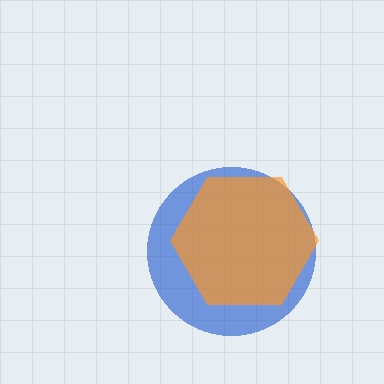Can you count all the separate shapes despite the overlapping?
Yes, there are 2 separate shapes.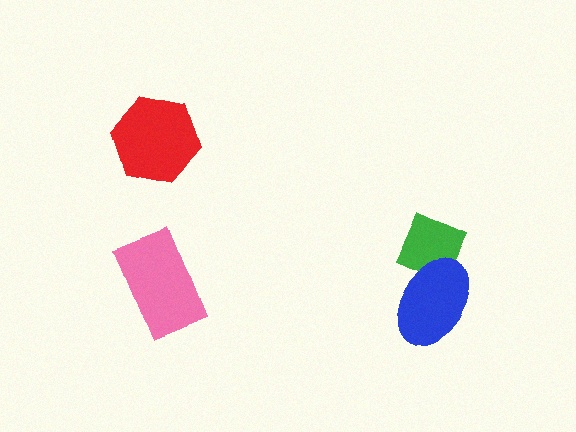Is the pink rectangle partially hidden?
No, no other shape covers it.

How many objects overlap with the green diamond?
1 object overlaps with the green diamond.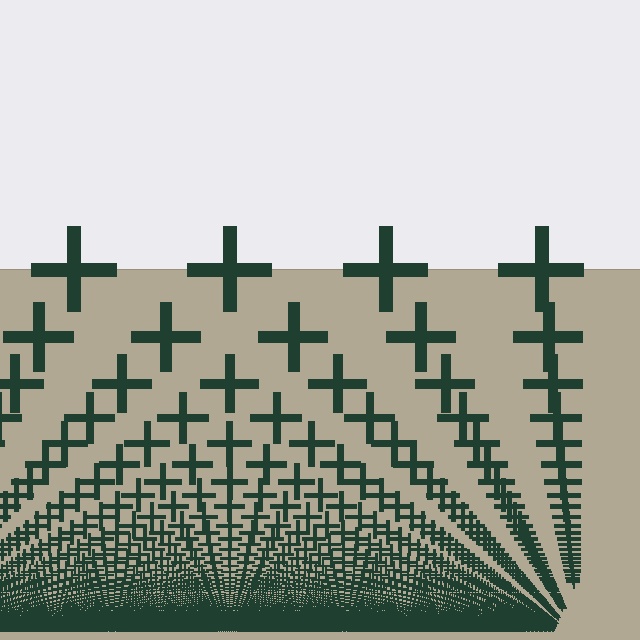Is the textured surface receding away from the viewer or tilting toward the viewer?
The surface appears to tilt toward the viewer. Texture elements get larger and sparser toward the top.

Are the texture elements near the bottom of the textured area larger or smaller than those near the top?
Smaller. The gradient is inverted — elements near the bottom are smaller and denser.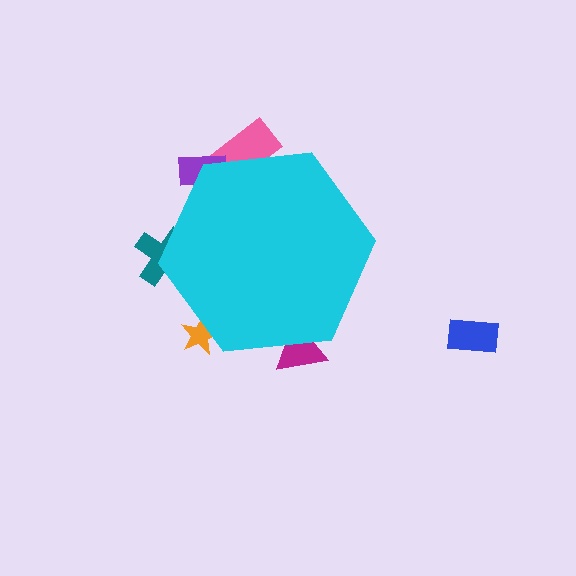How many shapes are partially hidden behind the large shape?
5 shapes are partially hidden.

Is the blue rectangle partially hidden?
No, the blue rectangle is fully visible.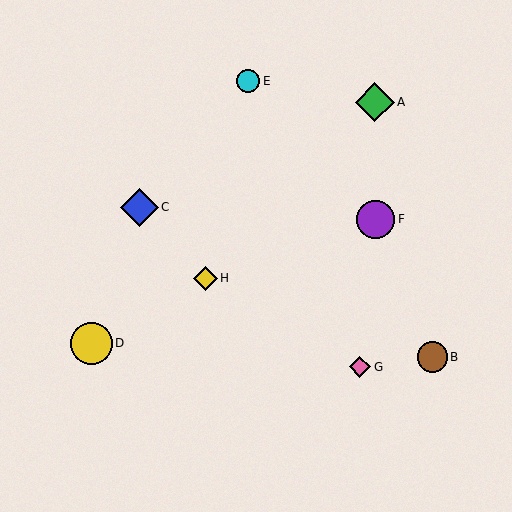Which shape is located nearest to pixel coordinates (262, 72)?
The cyan circle (labeled E) at (248, 81) is nearest to that location.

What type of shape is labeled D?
Shape D is a yellow circle.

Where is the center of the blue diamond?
The center of the blue diamond is at (140, 207).